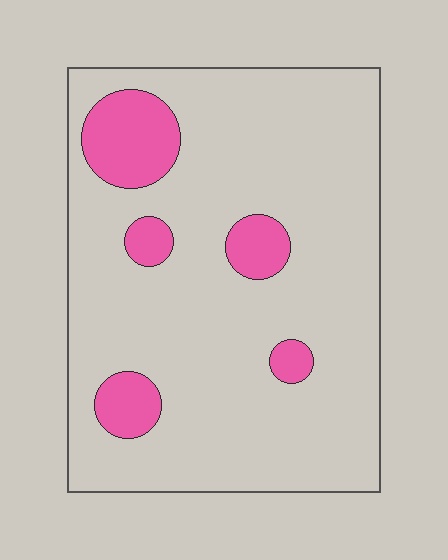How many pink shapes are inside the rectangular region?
5.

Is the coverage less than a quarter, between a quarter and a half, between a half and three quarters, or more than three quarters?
Less than a quarter.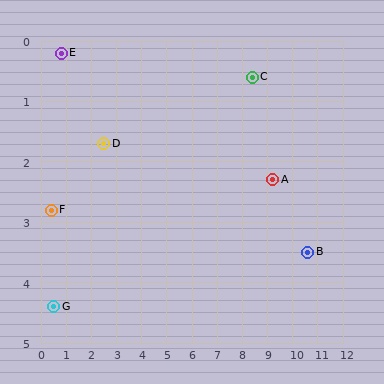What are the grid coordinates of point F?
Point F is at approximately (0.4, 2.8).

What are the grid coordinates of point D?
Point D is at approximately (2.5, 1.7).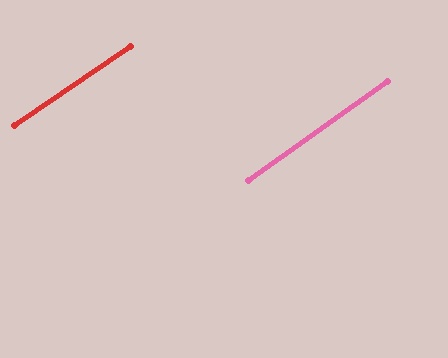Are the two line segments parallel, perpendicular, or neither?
Parallel — their directions differ by only 1.4°.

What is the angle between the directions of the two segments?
Approximately 1 degree.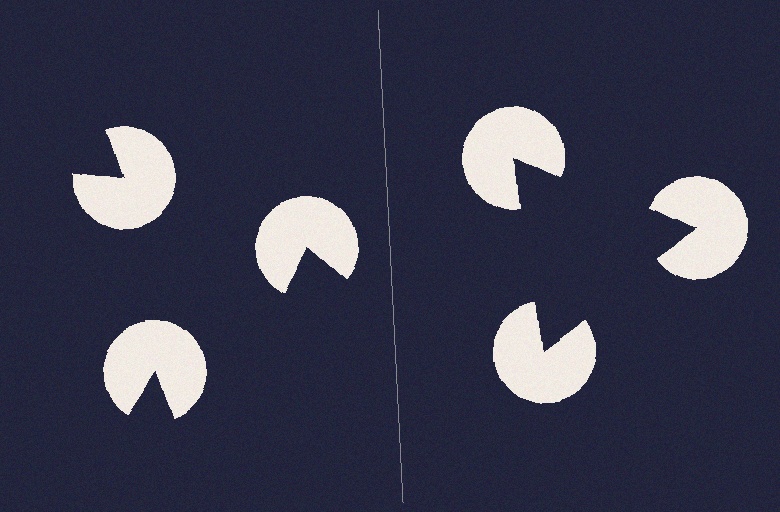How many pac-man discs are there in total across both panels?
6 — 3 on each side.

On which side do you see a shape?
An illusory triangle appears on the right side. On the left side the wedge cuts are rotated, so no coherent shape forms.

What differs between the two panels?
The pac-man discs are positioned identically on both sides; only the wedge orientations differ. On the right they align to a triangle; on the left they are misaligned.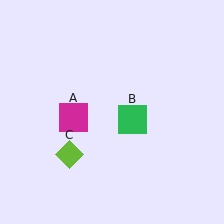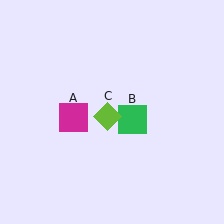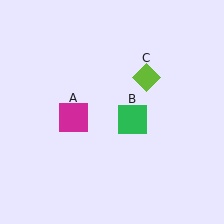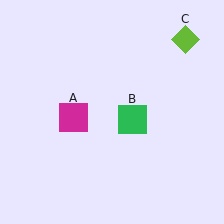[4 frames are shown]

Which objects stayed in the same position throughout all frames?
Magenta square (object A) and green square (object B) remained stationary.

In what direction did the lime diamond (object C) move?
The lime diamond (object C) moved up and to the right.